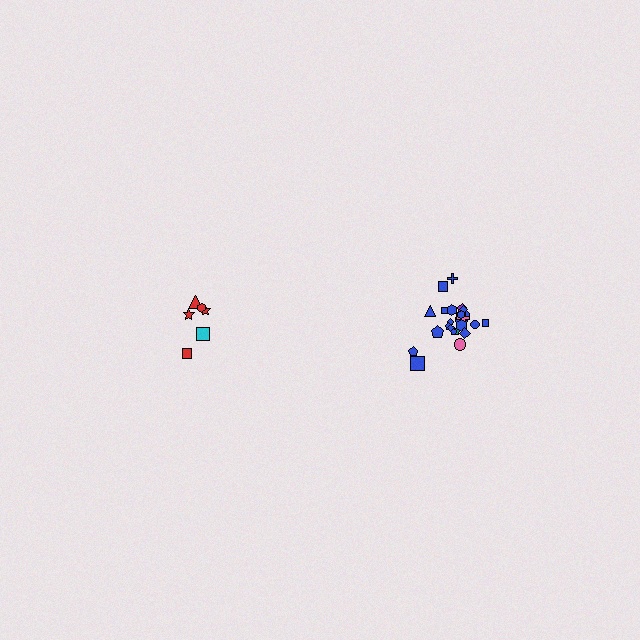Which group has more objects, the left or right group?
The right group.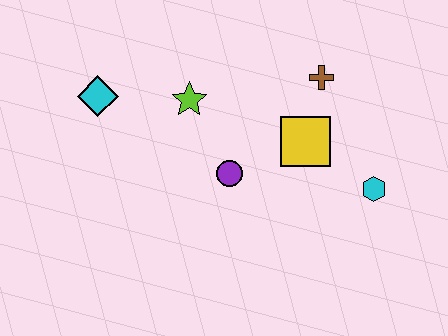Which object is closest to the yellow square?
The brown cross is closest to the yellow square.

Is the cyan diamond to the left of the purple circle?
Yes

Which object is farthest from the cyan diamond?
The cyan hexagon is farthest from the cyan diamond.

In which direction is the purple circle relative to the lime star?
The purple circle is below the lime star.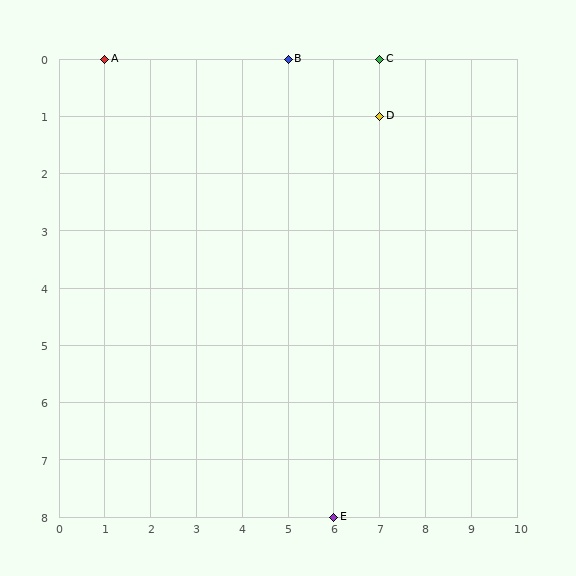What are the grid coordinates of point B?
Point B is at grid coordinates (5, 0).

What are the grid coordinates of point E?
Point E is at grid coordinates (6, 8).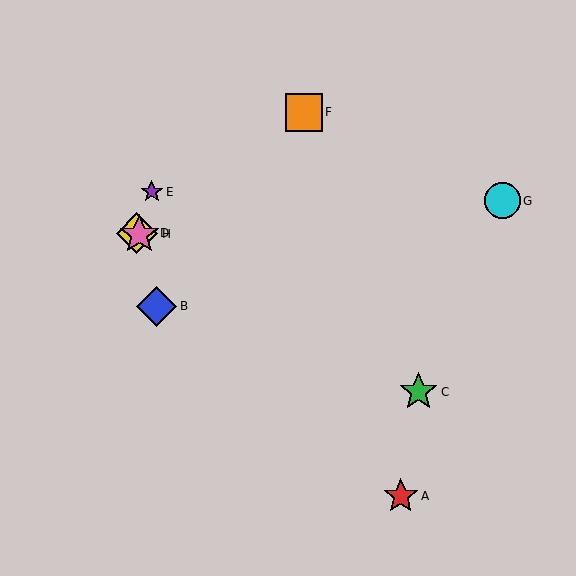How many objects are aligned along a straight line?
3 objects (C, D, H) are aligned along a straight line.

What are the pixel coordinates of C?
Object C is at (419, 392).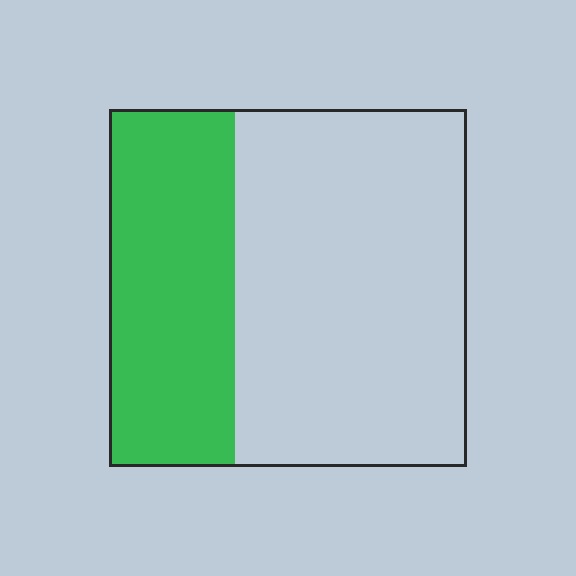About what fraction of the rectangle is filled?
About one third (1/3).